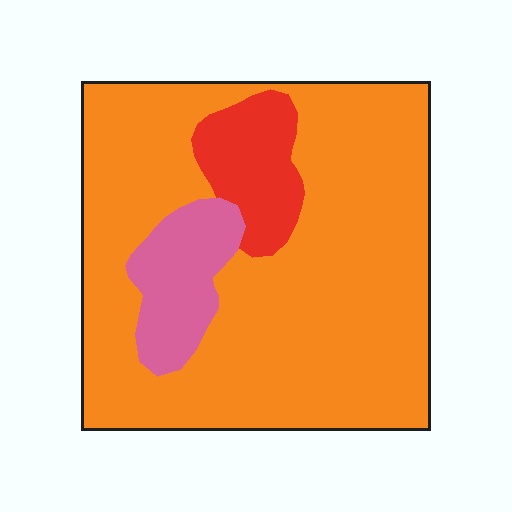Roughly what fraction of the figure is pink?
Pink covers around 10% of the figure.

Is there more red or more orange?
Orange.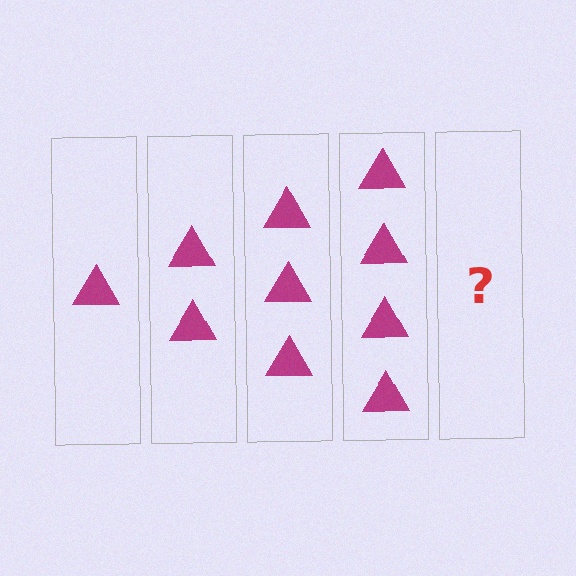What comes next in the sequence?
The next element should be 5 triangles.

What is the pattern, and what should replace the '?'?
The pattern is that each step adds one more triangle. The '?' should be 5 triangles.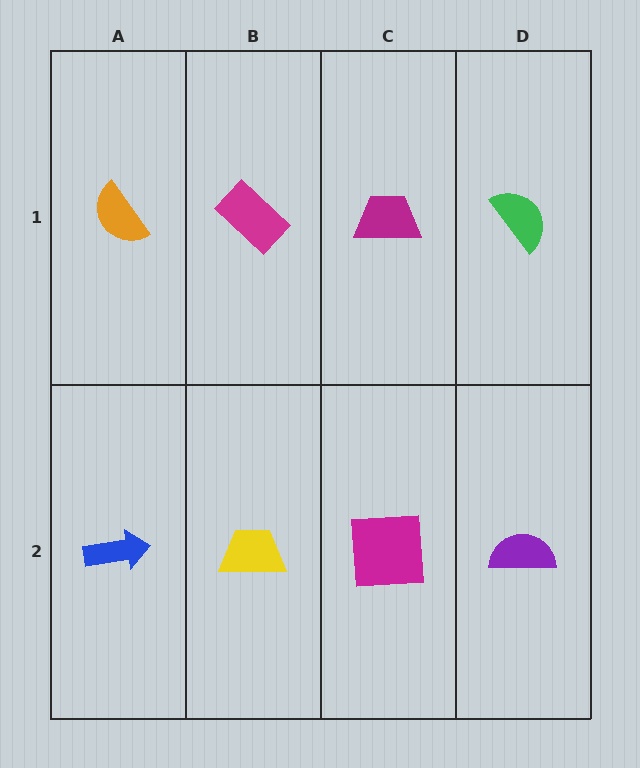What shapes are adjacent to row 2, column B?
A magenta rectangle (row 1, column B), a blue arrow (row 2, column A), a magenta square (row 2, column C).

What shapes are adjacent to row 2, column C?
A magenta trapezoid (row 1, column C), a yellow trapezoid (row 2, column B), a purple semicircle (row 2, column D).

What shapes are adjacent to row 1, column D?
A purple semicircle (row 2, column D), a magenta trapezoid (row 1, column C).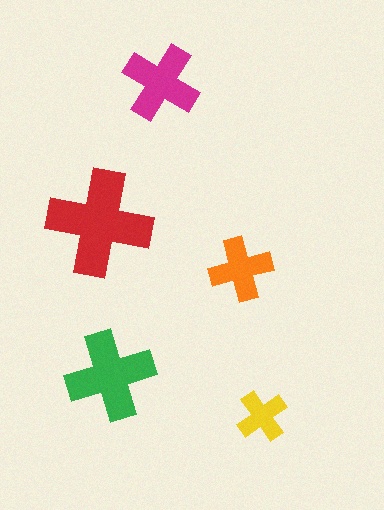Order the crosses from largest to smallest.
the red one, the green one, the magenta one, the orange one, the yellow one.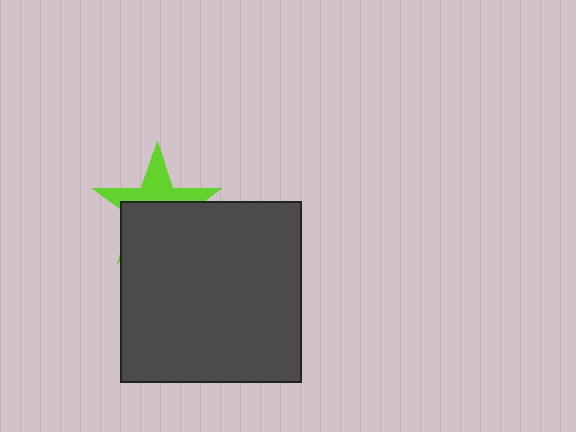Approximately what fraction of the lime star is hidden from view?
Roughly 56% of the lime star is hidden behind the dark gray square.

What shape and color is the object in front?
The object in front is a dark gray square.